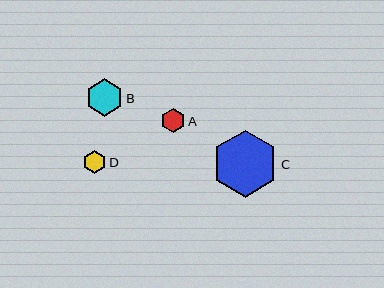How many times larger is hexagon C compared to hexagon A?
Hexagon C is approximately 2.7 times the size of hexagon A.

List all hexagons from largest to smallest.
From largest to smallest: C, B, A, D.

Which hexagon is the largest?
Hexagon C is the largest with a size of approximately 67 pixels.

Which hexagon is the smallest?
Hexagon D is the smallest with a size of approximately 23 pixels.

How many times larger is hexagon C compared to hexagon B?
Hexagon C is approximately 1.8 times the size of hexagon B.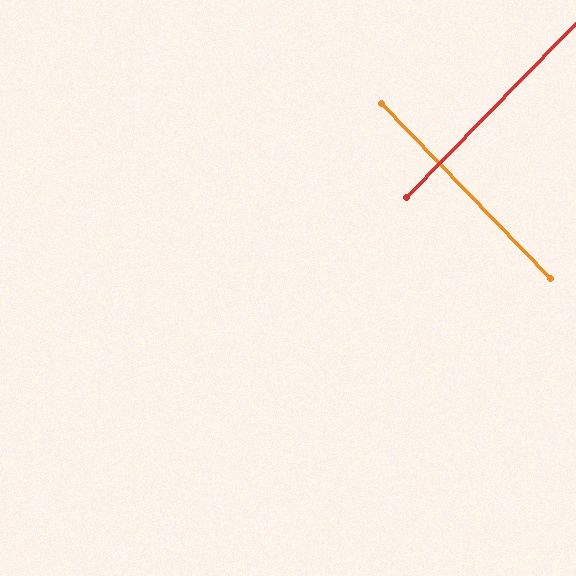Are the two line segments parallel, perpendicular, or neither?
Perpendicular — they meet at approximately 88°.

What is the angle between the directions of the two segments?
Approximately 88 degrees.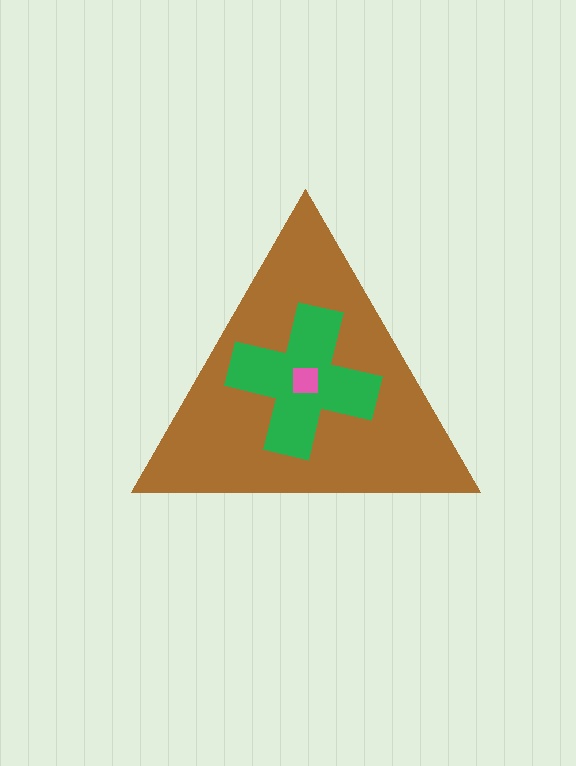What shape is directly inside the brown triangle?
The green cross.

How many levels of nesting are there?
3.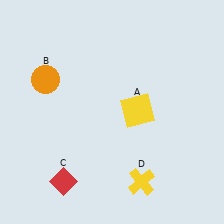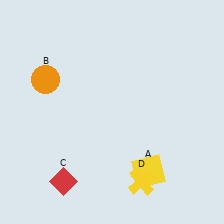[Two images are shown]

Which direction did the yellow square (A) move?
The yellow square (A) moved down.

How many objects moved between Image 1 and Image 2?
1 object moved between the two images.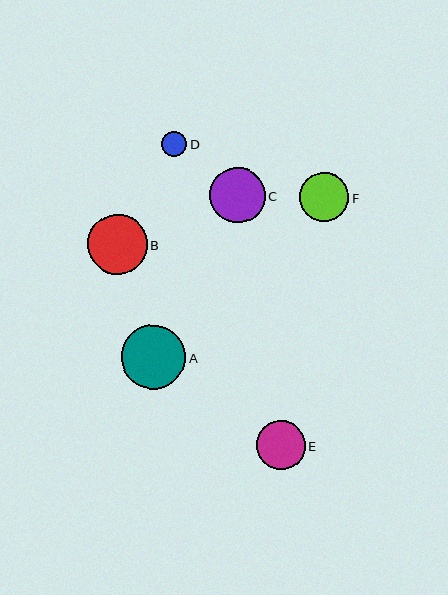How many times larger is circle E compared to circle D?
Circle E is approximately 1.9 times the size of circle D.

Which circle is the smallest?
Circle D is the smallest with a size of approximately 25 pixels.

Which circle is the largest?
Circle A is the largest with a size of approximately 64 pixels.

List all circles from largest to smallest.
From largest to smallest: A, B, C, F, E, D.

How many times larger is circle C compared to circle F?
Circle C is approximately 1.1 times the size of circle F.